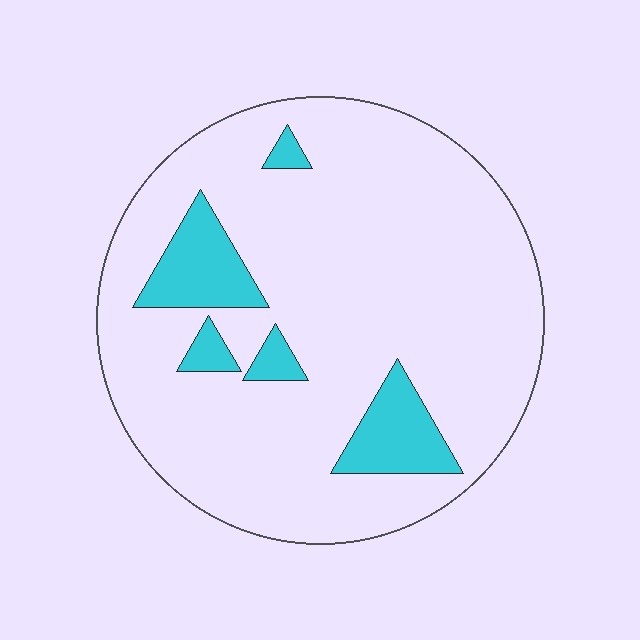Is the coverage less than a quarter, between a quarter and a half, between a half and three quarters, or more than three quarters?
Less than a quarter.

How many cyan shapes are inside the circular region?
5.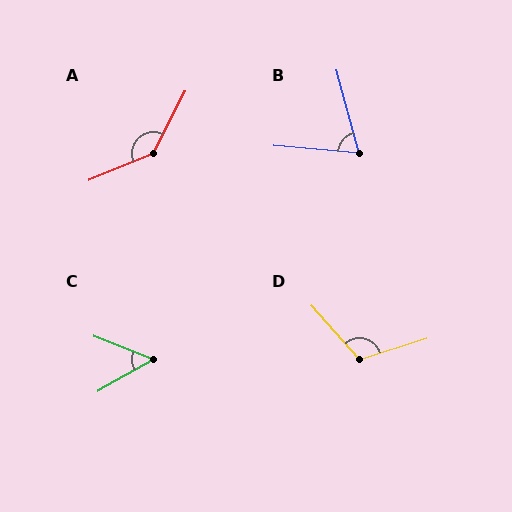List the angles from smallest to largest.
C (51°), B (70°), D (114°), A (139°).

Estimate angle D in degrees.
Approximately 114 degrees.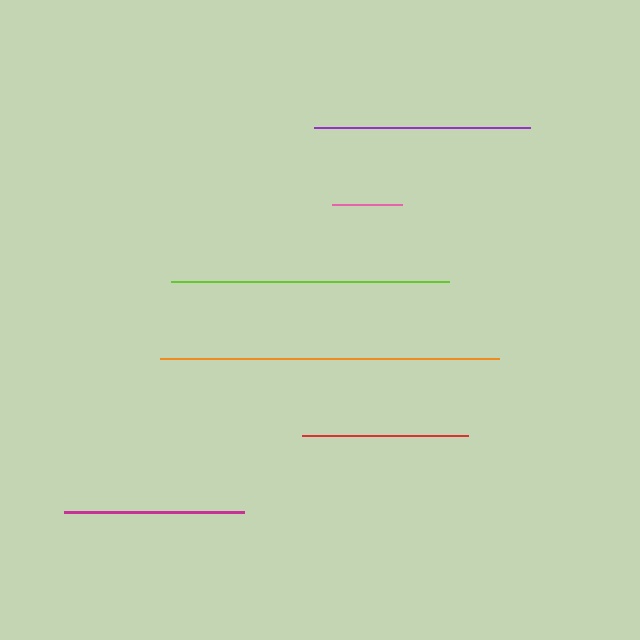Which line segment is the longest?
The orange line is the longest at approximately 339 pixels.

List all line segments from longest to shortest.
From longest to shortest: orange, lime, purple, magenta, red, pink.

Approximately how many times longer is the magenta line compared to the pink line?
The magenta line is approximately 2.5 times the length of the pink line.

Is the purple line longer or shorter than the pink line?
The purple line is longer than the pink line.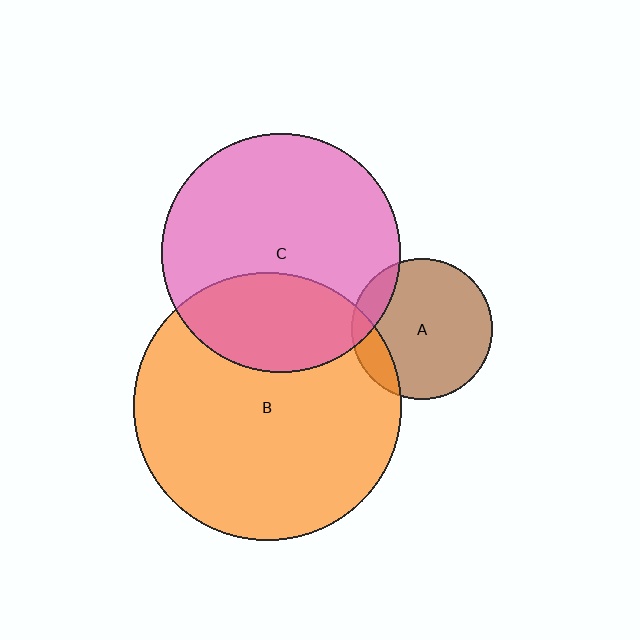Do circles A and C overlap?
Yes.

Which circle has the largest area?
Circle B (orange).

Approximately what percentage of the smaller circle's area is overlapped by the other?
Approximately 15%.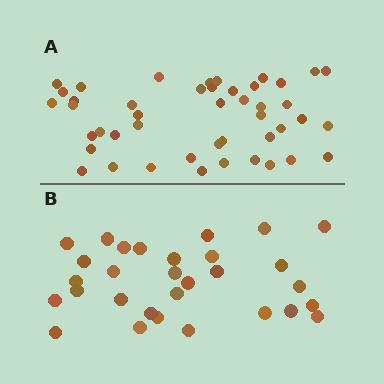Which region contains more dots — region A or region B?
Region A (the top region) has more dots.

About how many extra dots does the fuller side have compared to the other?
Region A has approximately 15 more dots than region B.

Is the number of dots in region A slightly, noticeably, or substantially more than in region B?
Region A has substantially more. The ratio is roughly 1.5 to 1.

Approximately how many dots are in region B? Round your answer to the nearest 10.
About 30 dots.